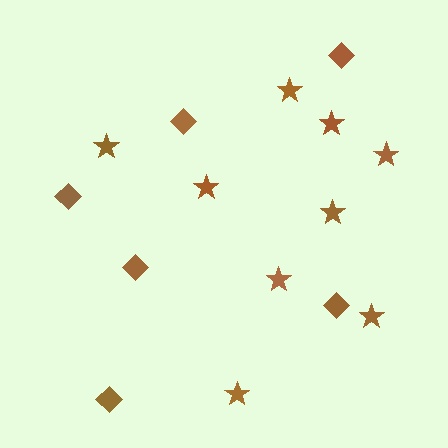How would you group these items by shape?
There are 2 groups: one group of diamonds (6) and one group of stars (9).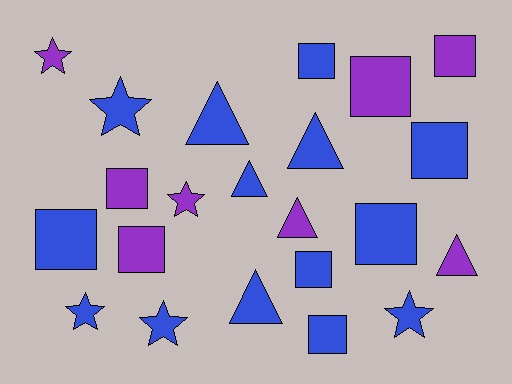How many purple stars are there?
There are 2 purple stars.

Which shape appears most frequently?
Square, with 10 objects.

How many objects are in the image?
There are 22 objects.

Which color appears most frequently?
Blue, with 14 objects.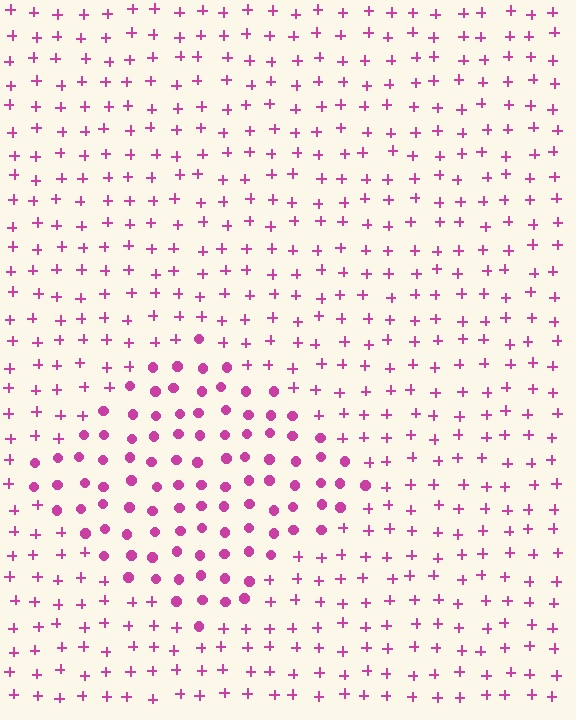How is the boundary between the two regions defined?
The boundary is defined by a change in element shape: circles inside vs. plus signs outside. All elements share the same color and spacing.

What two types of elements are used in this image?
The image uses circles inside the diamond region and plus signs outside it.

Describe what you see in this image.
The image is filled with small magenta elements arranged in a uniform grid. A diamond-shaped region contains circles, while the surrounding area contains plus signs. The boundary is defined purely by the change in element shape.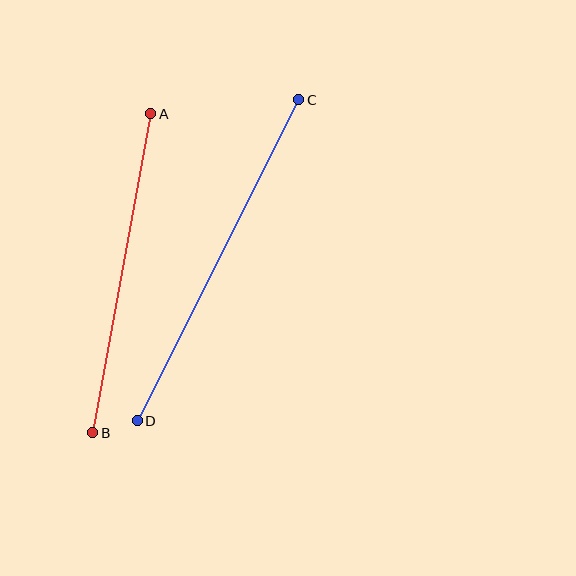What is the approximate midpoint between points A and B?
The midpoint is at approximately (122, 273) pixels.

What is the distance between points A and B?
The distance is approximately 324 pixels.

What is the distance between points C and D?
The distance is approximately 360 pixels.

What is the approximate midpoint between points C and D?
The midpoint is at approximately (218, 260) pixels.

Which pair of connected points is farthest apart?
Points C and D are farthest apart.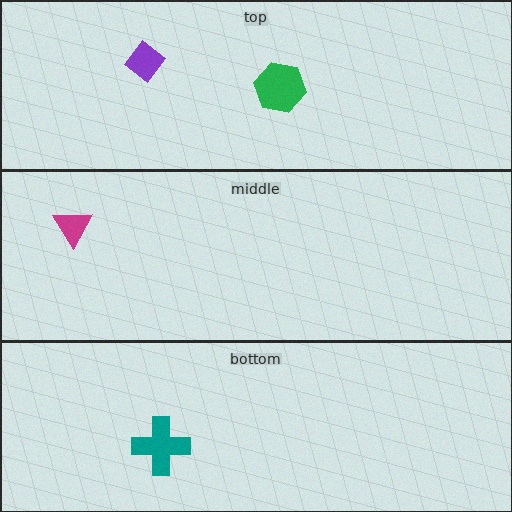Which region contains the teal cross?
The bottom region.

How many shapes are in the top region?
2.